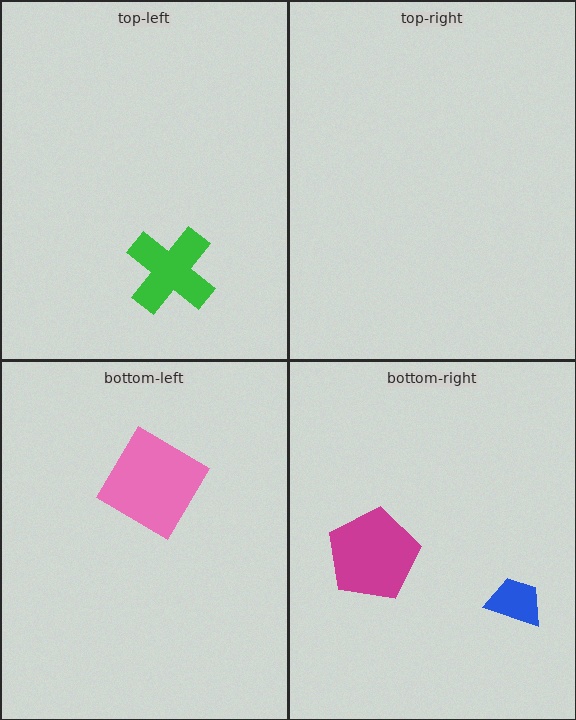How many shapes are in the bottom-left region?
1.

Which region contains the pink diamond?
The bottom-left region.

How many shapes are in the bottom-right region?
2.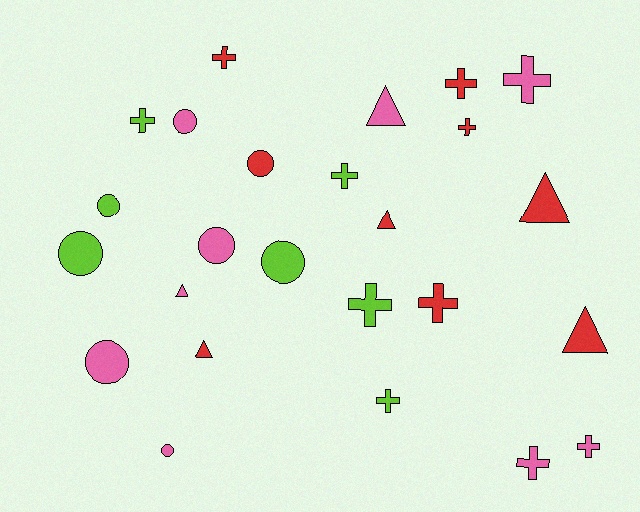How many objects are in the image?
There are 25 objects.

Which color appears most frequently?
Red, with 9 objects.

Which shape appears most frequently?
Cross, with 11 objects.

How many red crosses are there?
There are 4 red crosses.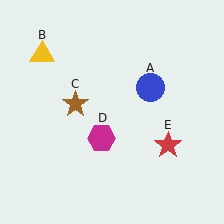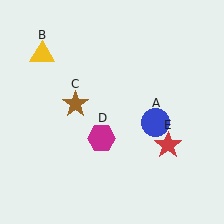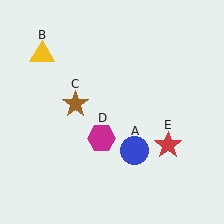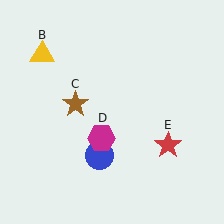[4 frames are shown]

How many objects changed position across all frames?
1 object changed position: blue circle (object A).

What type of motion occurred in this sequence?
The blue circle (object A) rotated clockwise around the center of the scene.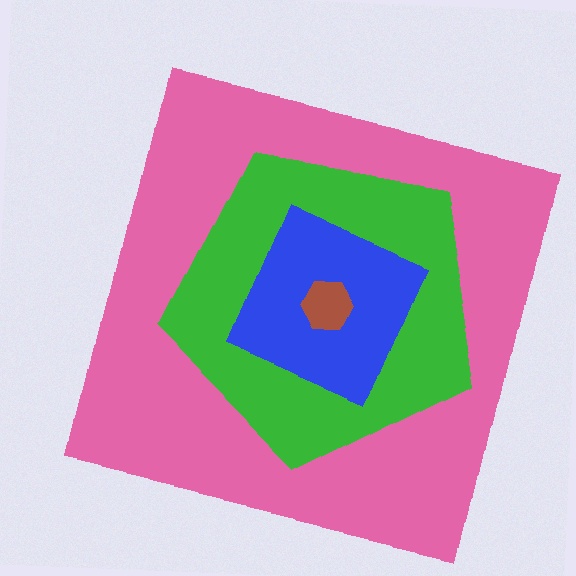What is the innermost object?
The brown hexagon.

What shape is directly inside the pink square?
The green pentagon.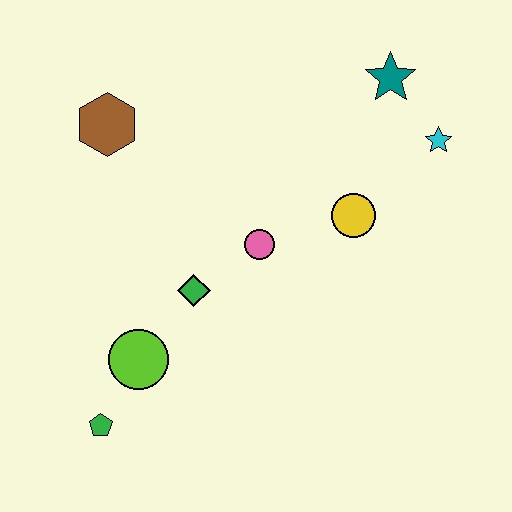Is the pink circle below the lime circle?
No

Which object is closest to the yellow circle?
The pink circle is closest to the yellow circle.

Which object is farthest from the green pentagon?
The teal star is farthest from the green pentagon.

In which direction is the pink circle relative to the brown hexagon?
The pink circle is to the right of the brown hexagon.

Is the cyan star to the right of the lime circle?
Yes